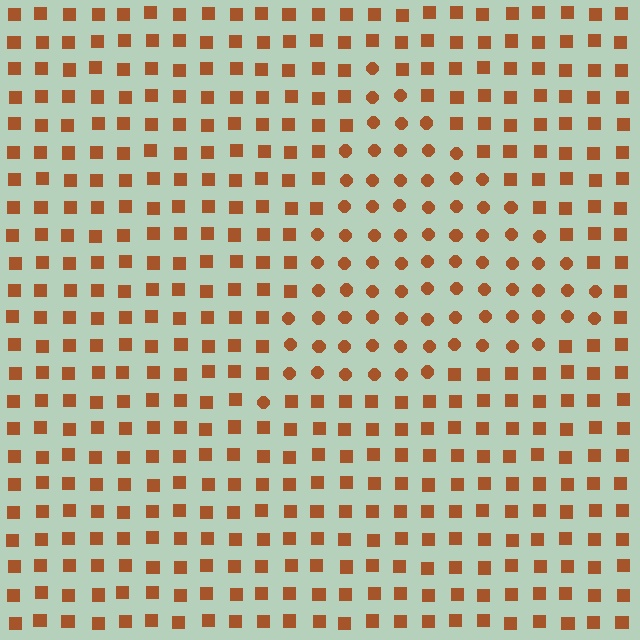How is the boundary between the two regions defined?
The boundary is defined by a change in element shape: circles inside vs. squares outside. All elements share the same color and spacing.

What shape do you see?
I see a triangle.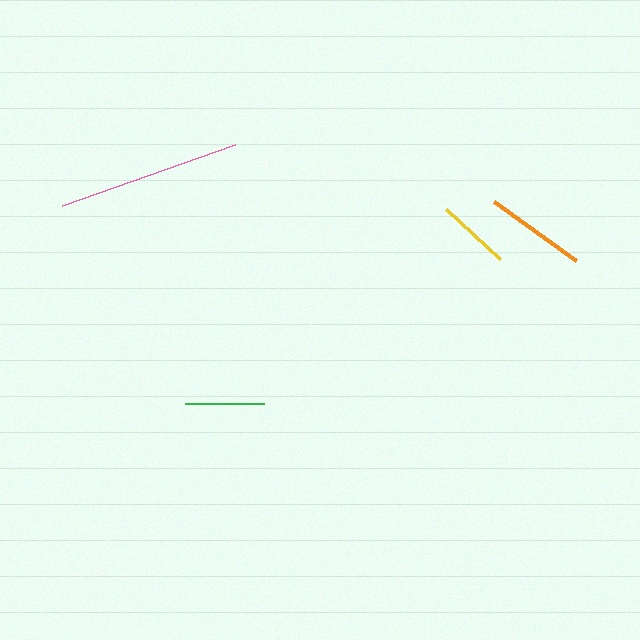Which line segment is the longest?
The pink line is the longest at approximately 183 pixels.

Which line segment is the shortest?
The yellow line is the shortest at approximately 73 pixels.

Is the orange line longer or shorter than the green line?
The orange line is longer than the green line.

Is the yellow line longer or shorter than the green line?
The green line is longer than the yellow line.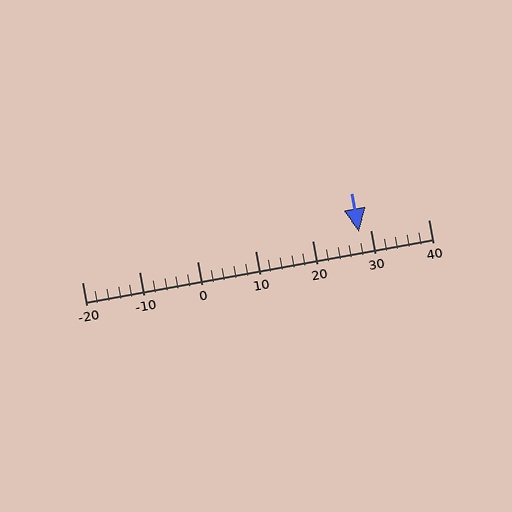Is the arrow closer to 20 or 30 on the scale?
The arrow is closer to 30.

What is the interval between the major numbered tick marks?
The major tick marks are spaced 10 units apart.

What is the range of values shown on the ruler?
The ruler shows values from -20 to 40.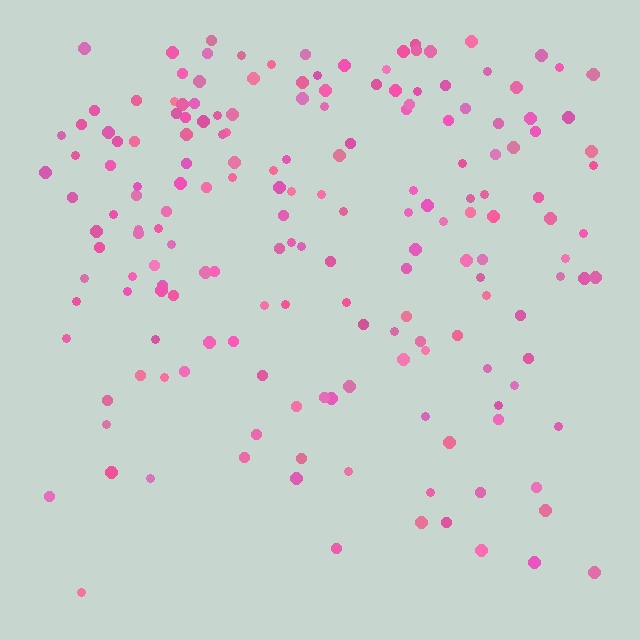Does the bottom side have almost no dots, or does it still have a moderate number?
Still a moderate number, just noticeably fewer than the top.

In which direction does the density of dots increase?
From bottom to top, with the top side densest.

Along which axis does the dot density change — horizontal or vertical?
Vertical.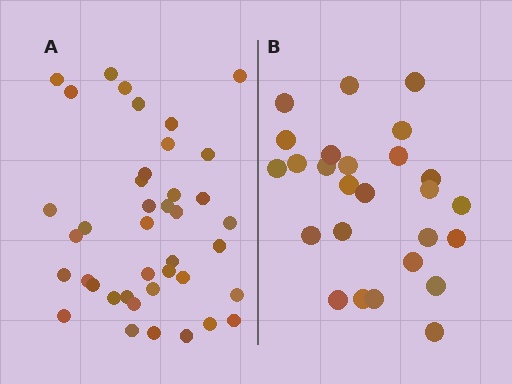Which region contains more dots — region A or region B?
Region A (the left region) has more dots.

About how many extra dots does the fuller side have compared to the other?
Region A has approximately 15 more dots than region B.